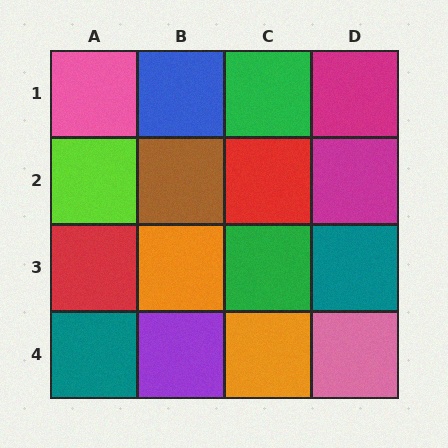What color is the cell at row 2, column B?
Brown.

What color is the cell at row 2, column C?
Red.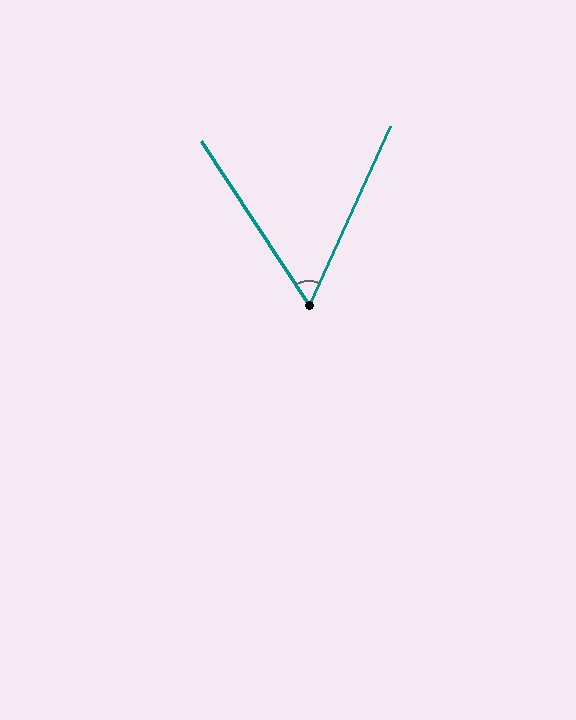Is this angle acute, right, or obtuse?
It is acute.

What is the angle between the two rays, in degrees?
Approximately 57 degrees.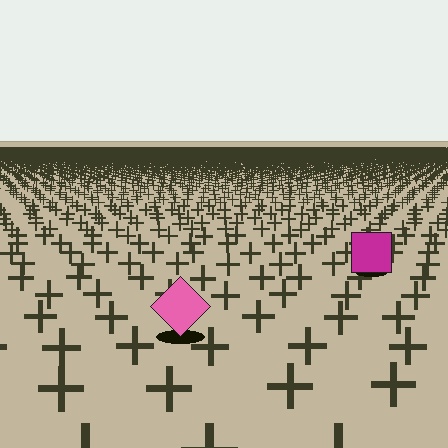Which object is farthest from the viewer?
The magenta square is farthest from the viewer. It appears smaller and the ground texture around it is denser.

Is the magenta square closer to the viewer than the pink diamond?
No. The pink diamond is closer — you can tell from the texture gradient: the ground texture is coarser near it.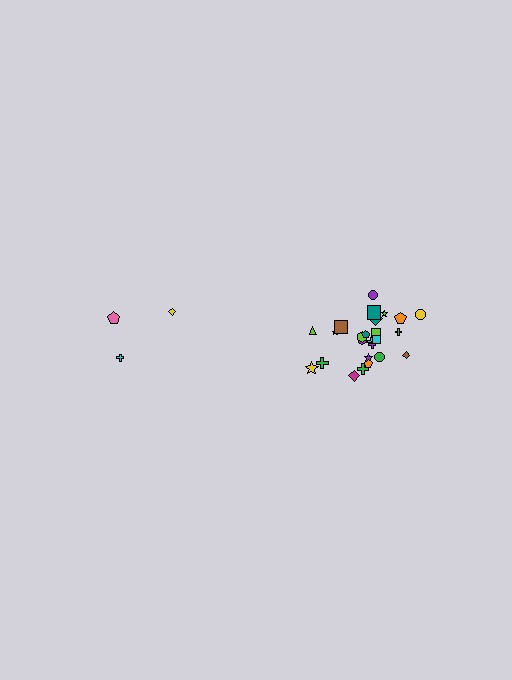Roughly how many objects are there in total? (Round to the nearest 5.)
Roughly 30 objects in total.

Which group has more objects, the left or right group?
The right group.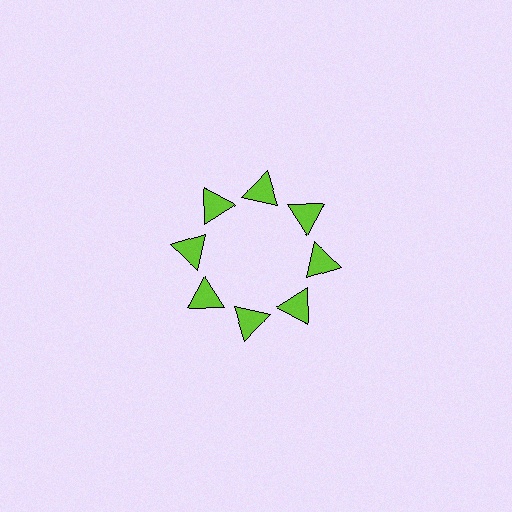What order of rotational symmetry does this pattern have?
This pattern has 8-fold rotational symmetry.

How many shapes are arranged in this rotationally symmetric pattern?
There are 8 shapes, arranged in 8 groups of 1.